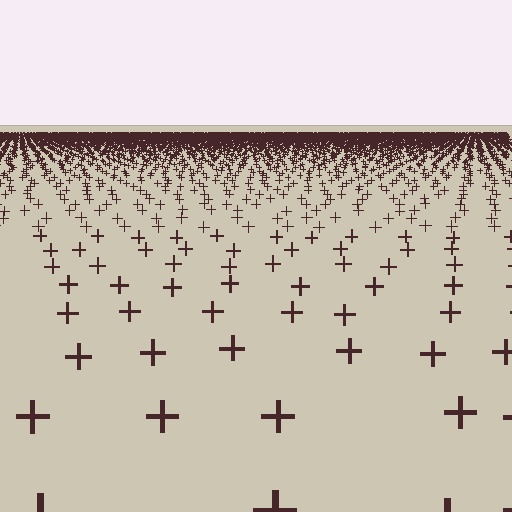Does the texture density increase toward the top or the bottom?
Density increases toward the top.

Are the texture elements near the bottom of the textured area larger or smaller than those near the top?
Larger. Near the bottom, elements are closer to the viewer and appear at a bigger on-screen size.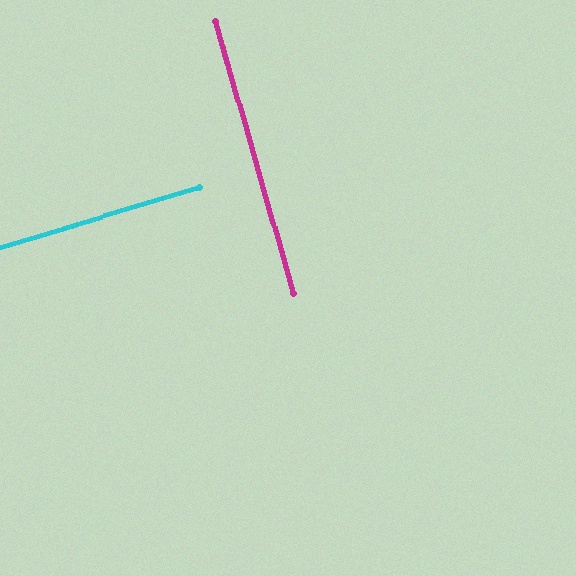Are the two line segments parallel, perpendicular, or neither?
Perpendicular — they meet at approximately 89°.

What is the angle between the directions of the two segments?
Approximately 89 degrees.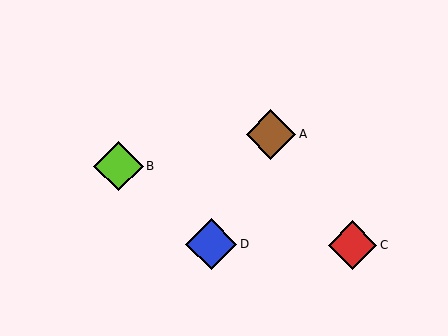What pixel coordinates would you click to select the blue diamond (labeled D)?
Click at (211, 244) to select the blue diamond D.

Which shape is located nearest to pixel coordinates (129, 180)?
The lime diamond (labeled B) at (119, 166) is nearest to that location.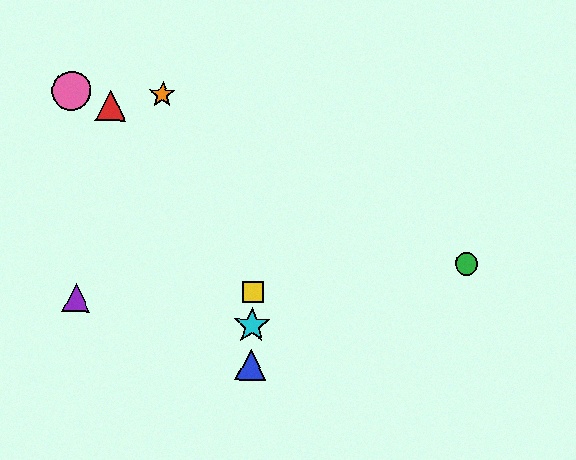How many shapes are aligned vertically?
3 shapes (the blue triangle, the yellow square, the cyan star) are aligned vertically.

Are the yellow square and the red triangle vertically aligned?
No, the yellow square is at x≈253 and the red triangle is at x≈111.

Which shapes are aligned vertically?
The blue triangle, the yellow square, the cyan star are aligned vertically.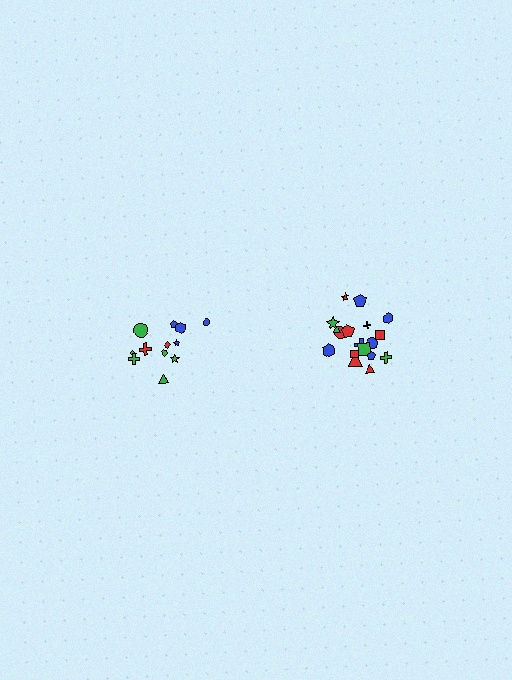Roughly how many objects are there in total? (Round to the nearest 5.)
Roughly 30 objects in total.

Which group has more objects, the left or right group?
The right group.